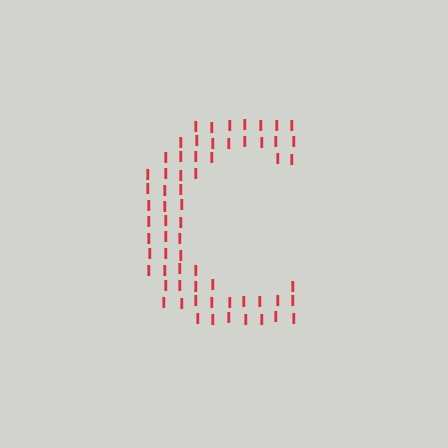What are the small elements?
The small elements are letter I's.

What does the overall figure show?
The overall figure shows the letter C.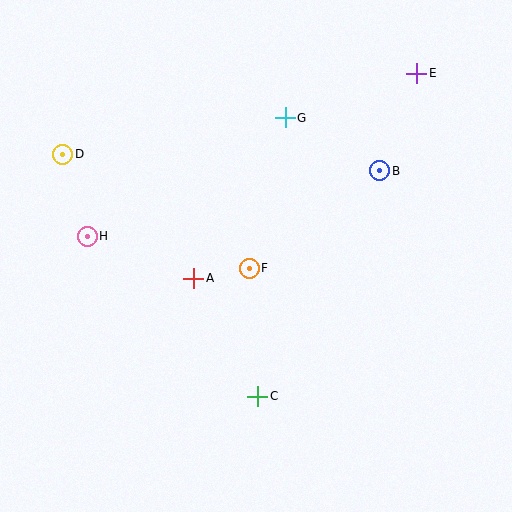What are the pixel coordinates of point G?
Point G is at (285, 118).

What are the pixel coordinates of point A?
Point A is at (194, 278).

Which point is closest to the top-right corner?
Point E is closest to the top-right corner.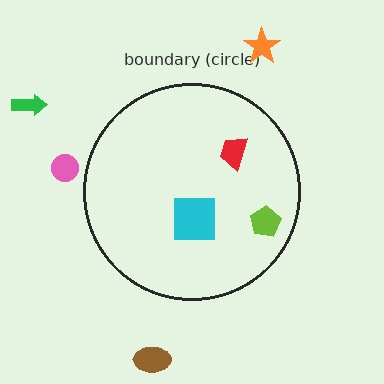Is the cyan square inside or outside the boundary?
Inside.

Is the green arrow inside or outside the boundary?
Outside.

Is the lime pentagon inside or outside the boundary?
Inside.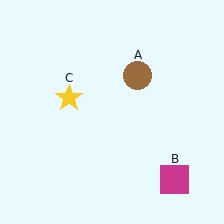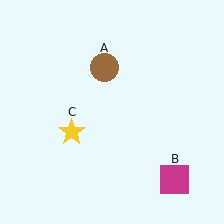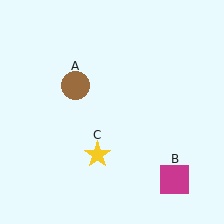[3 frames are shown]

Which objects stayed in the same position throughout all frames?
Magenta square (object B) remained stationary.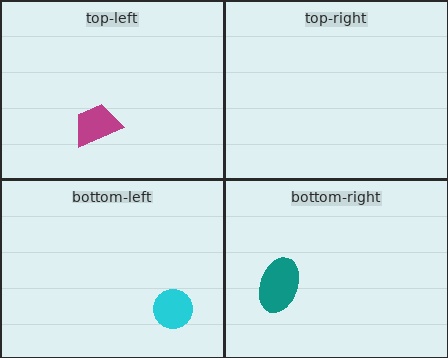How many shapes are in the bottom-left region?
1.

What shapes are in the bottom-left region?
The cyan circle.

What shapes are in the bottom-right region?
The teal ellipse.